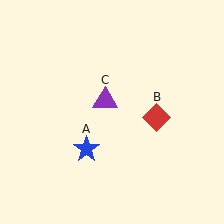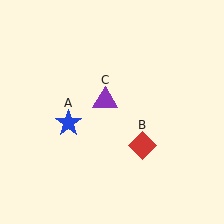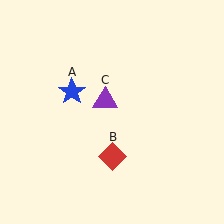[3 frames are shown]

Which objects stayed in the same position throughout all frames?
Purple triangle (object C) remained stationary.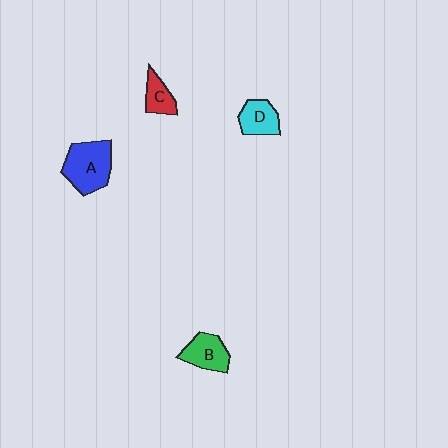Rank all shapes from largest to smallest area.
From largest to smallest: A (blue), B (green), D (cyan), C (red).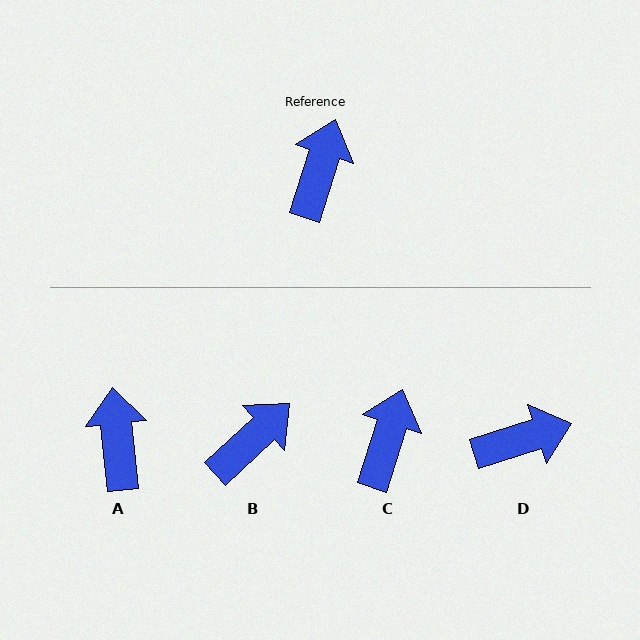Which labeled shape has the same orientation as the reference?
C.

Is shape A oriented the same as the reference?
No, it is off by about 24 degrees.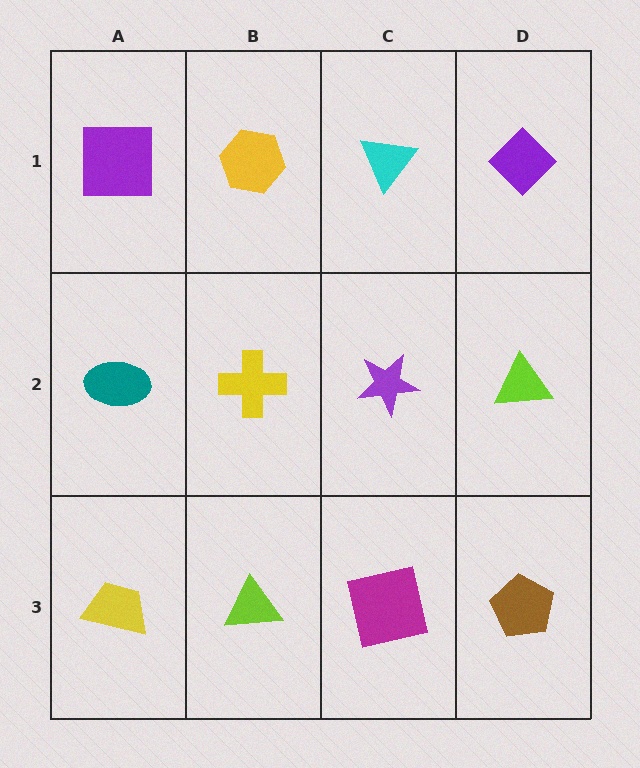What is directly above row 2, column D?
A purple diamond.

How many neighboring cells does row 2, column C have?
4.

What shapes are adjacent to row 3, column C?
A purple star (row 2, column C), a lime triangle (row 3, column B), a brown pentagon (row 3, column D).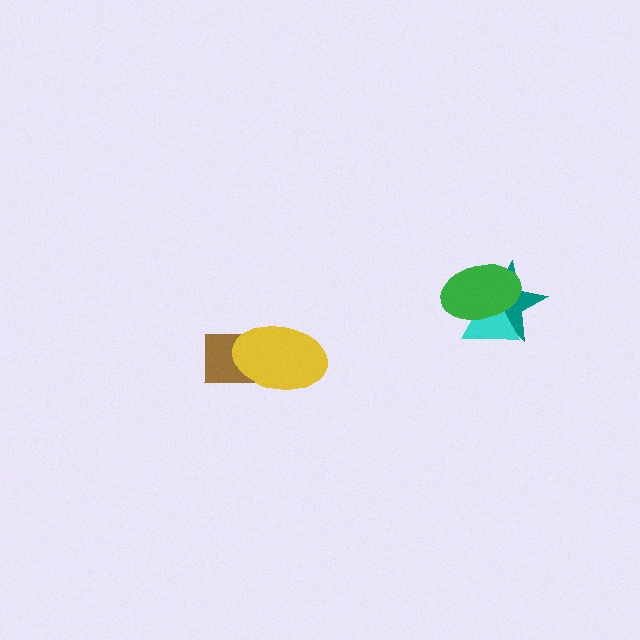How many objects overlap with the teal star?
2 objects overlap with the teal star.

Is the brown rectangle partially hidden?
Yes, it is partially covered by another shape.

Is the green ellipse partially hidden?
No, no other shape covers it.